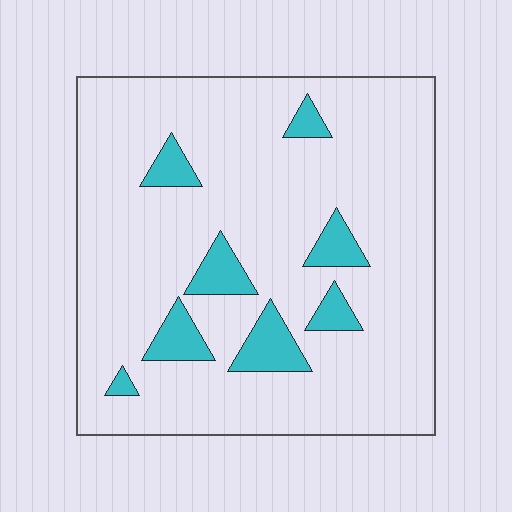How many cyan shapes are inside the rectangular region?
8.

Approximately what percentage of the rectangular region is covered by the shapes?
Approximately 10%.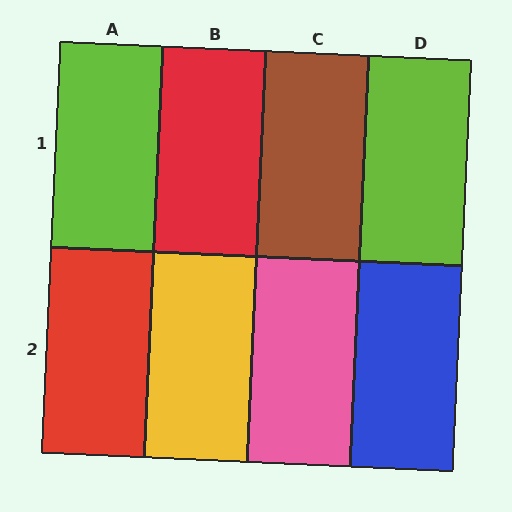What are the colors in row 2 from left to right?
Red, yellow, pink, blue.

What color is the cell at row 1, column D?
Lime.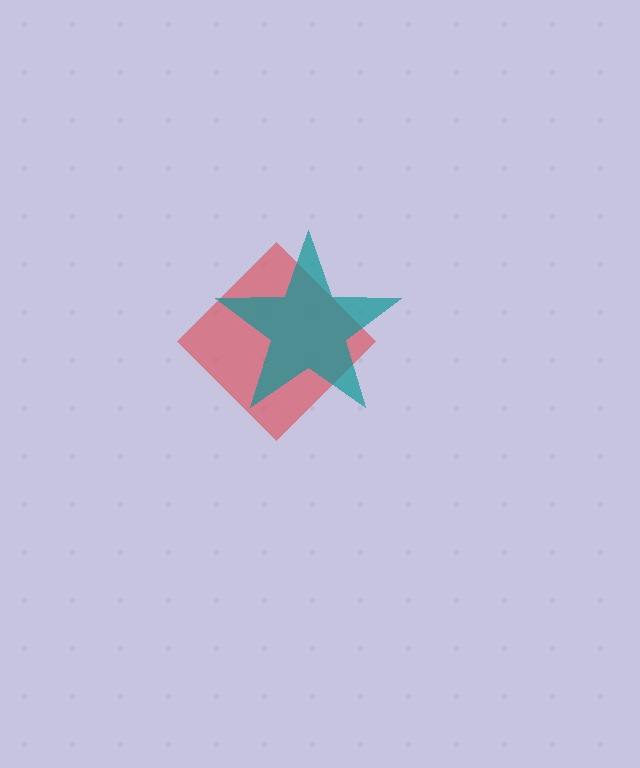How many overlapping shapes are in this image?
There are 2 overlapping shapes in the image.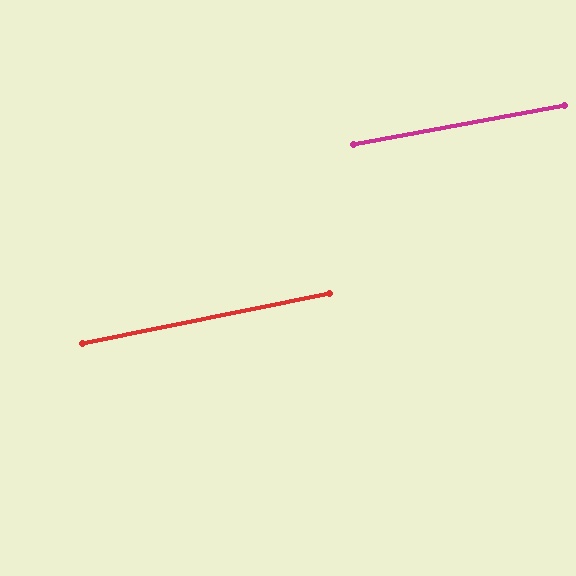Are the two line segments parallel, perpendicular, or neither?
Parallel — their directions differ by only 1.1°.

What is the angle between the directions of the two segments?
Approximately 1 degree.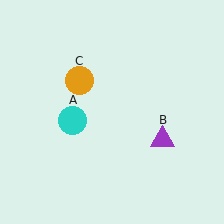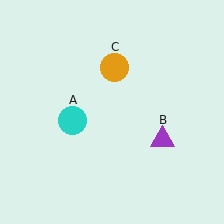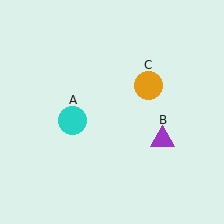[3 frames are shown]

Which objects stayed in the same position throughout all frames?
Cyan circle (object A) and purple triangle (object B) remained stationary.